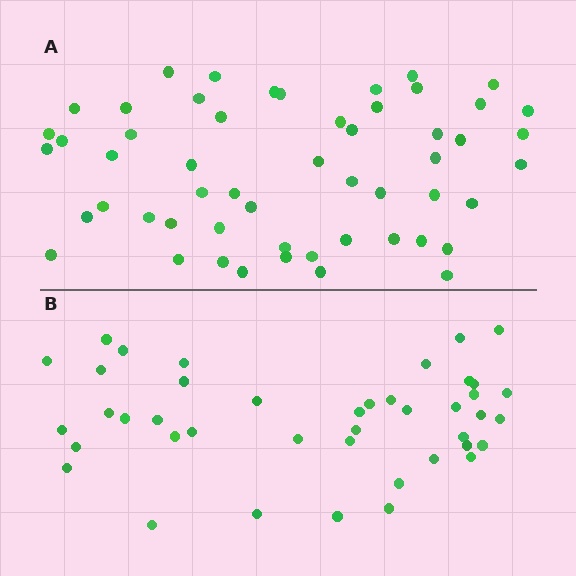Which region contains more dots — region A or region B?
Region A (the top region) has more dots.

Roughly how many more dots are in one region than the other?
Region A has roughly 12 or so more dots than region B.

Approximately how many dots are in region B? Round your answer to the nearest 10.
About 40 dots. (The exact count is 42, which rounds to 40.)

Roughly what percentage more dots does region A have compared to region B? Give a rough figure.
About 30% more.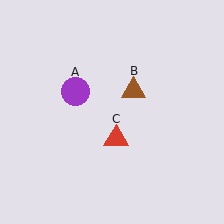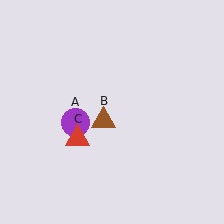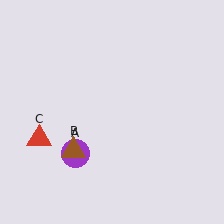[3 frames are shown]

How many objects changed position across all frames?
3 objects changed position: purple circle (object A), brown triangle (object B), red triangle (object C).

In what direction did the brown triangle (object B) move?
The brown triangle (object B) moved down and to the left.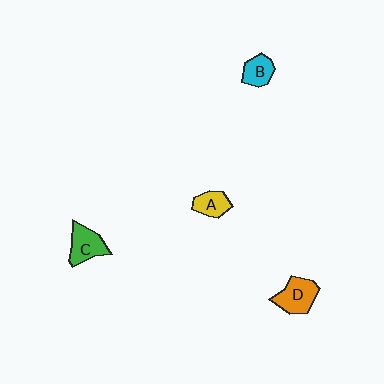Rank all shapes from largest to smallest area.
From largest to smallest: D (orange), C (green), B (cyan), A (yellow).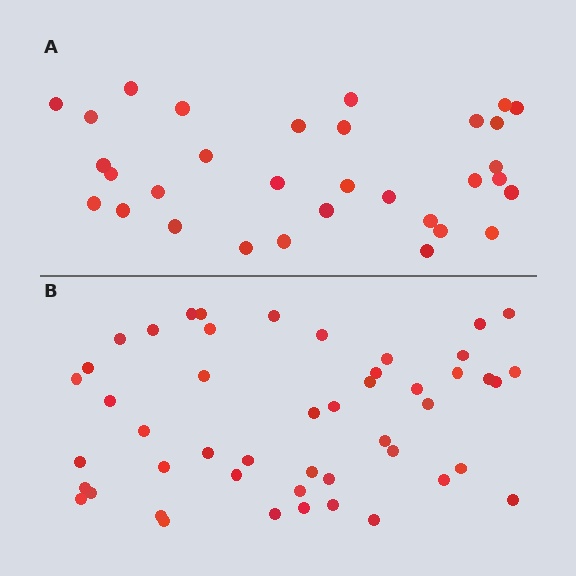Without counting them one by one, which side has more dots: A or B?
Region B (the bottom region) has more dots.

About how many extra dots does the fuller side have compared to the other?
Region B has approximately 15 more dots than region A.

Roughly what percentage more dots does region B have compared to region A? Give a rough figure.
About 50% more.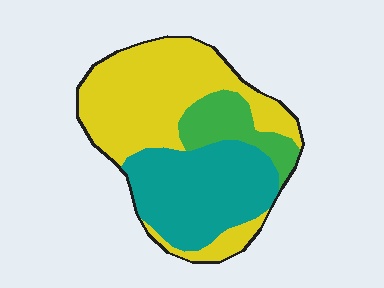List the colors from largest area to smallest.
From largest to smallest: yellow, teal, green.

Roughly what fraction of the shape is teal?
Teal takes up about three eighths (3/8) of the shape.